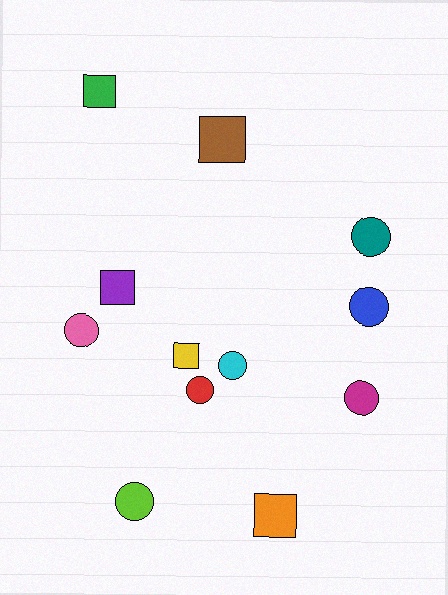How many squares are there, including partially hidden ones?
There are 5 squares.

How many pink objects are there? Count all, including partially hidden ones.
There is 1 pink object.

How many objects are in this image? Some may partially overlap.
There are 12 objects.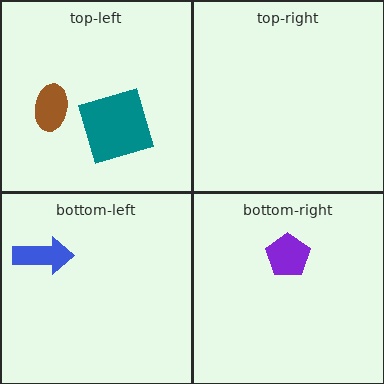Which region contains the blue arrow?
The bottom-left region.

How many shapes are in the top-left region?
2.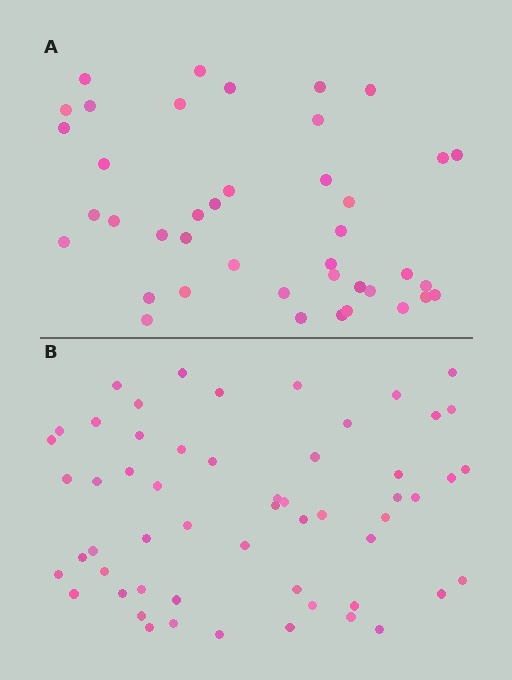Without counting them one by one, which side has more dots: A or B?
Region B (the bottom region) has more dots.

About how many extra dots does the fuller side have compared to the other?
Region B has approximately 15 more dots than region A.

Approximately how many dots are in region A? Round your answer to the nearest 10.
About 40 dots. (The exact count is 41, which rounds to 40.)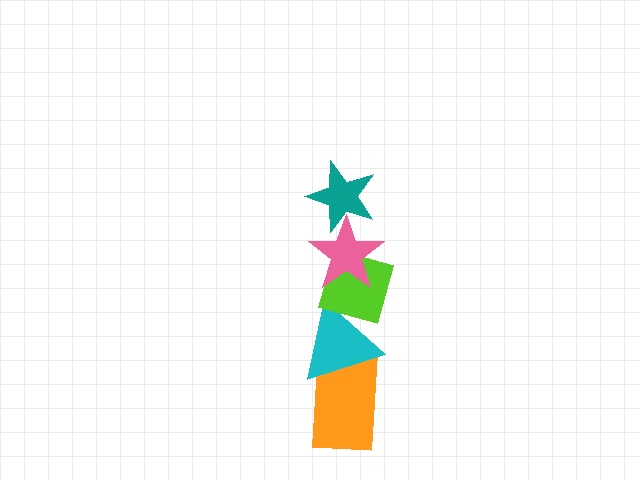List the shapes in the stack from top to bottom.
From top to bottom: the teal star, the pink star, the lime diamond, the cyan triangle, the orange rectangle.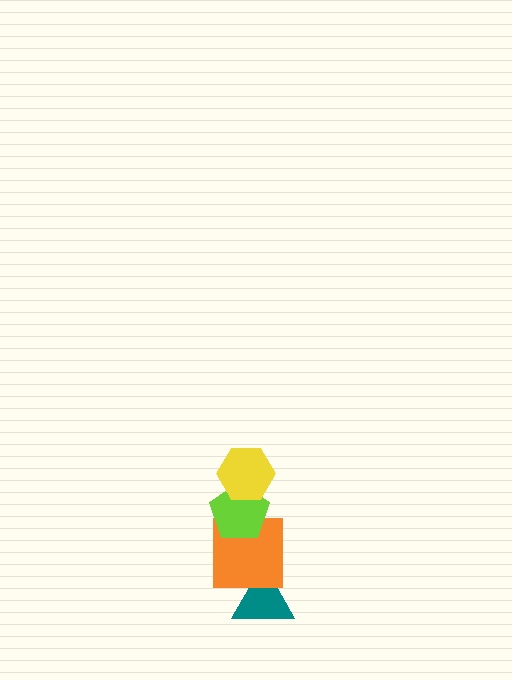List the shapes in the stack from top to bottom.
From top to bottom: the yellow hexagon, the lime pentagon, the orange square, the teal triangle.